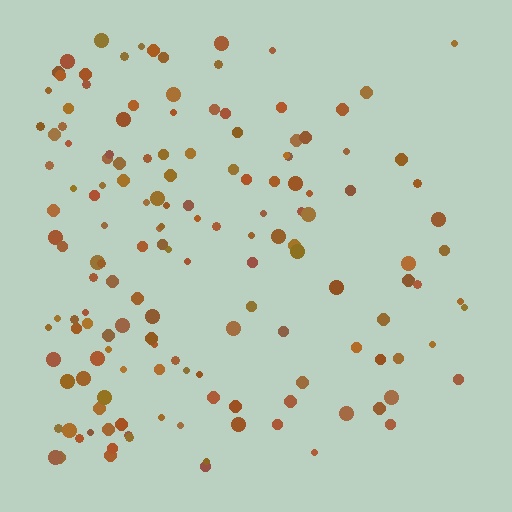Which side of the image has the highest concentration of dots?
The left.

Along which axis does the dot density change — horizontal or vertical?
Horizontal.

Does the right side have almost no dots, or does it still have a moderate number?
Still a moderate number, just noticeably fewer than the left.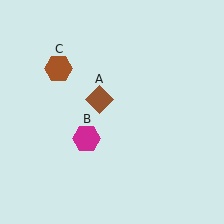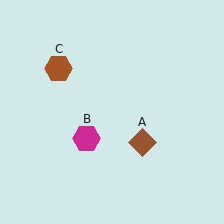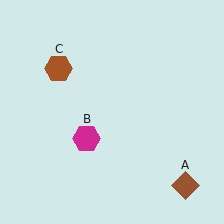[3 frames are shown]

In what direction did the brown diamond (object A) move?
The brown diamond (object A) moved down and to the right.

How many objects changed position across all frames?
1 object changed position: brown diamond (object A).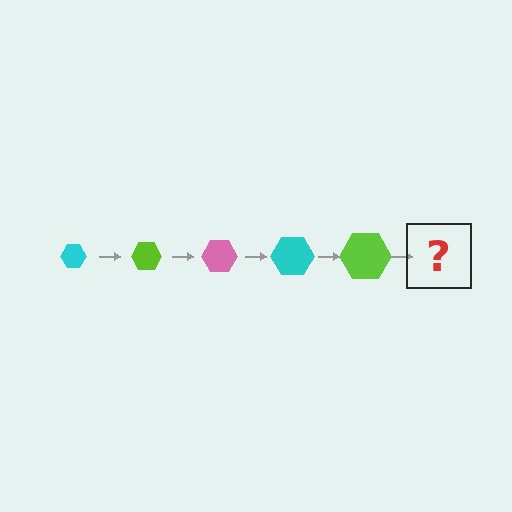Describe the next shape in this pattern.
It should be a pink hexagon, larger than the previous one.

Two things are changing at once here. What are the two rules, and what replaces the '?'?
The two rules are that the hexagon grows larger each step and the color cycles through cyan, lime, and pink. The '?' should be a pink hexagon, larger than the previous one.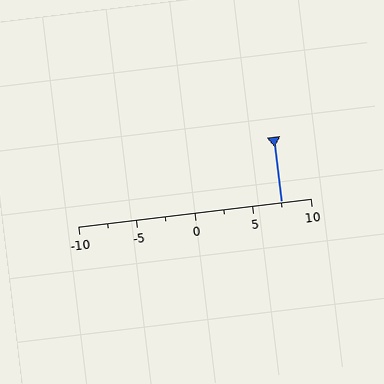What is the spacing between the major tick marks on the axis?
The major ticks are spaced 5 apart.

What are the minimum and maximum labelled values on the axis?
The axis runs from -10 to 10.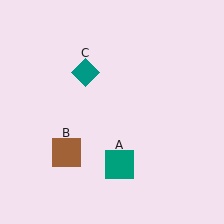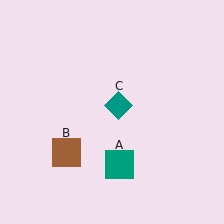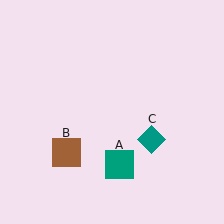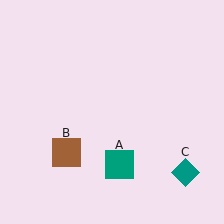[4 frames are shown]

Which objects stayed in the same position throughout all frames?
Teal square (object A) and brown square (object B) remained stationary.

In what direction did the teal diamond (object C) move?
The teal diamond (object C) moved down and to the right.